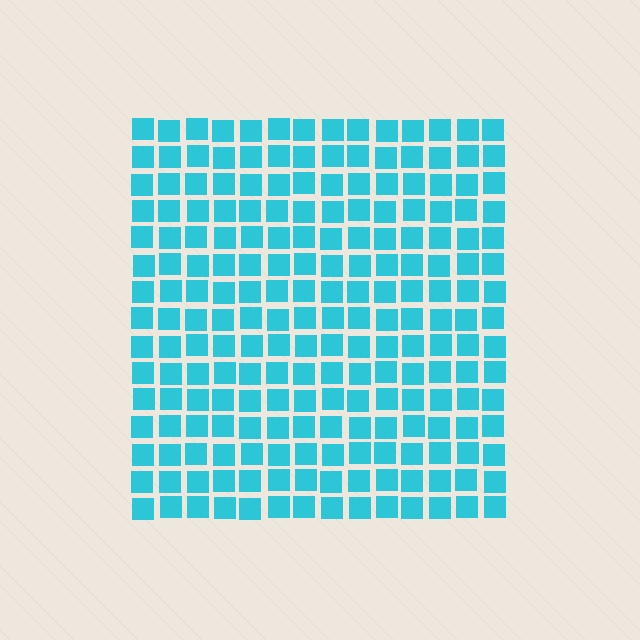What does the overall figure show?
The overall figure shows a square.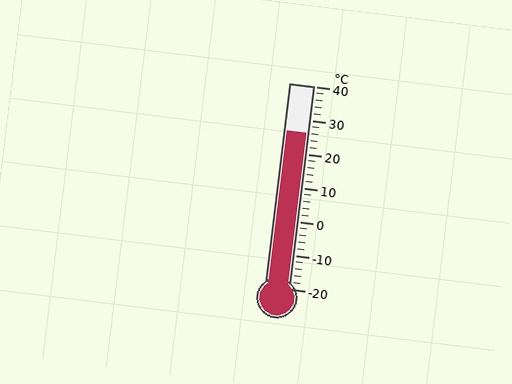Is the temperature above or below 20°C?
The temperature is above 20°C.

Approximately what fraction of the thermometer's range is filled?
The thermometer is filled to approximately 75% of its range.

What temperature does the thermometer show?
The thermometer shows approximately 26°C.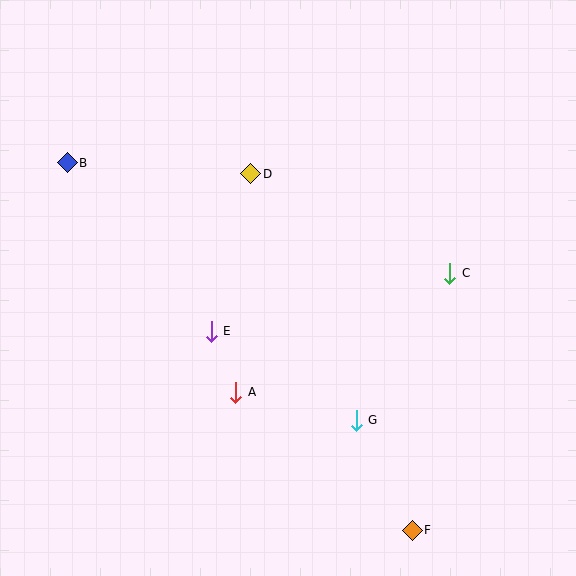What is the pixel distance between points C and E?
The distance between C and E is 246 pixels.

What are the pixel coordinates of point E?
Point E is at (211, 331).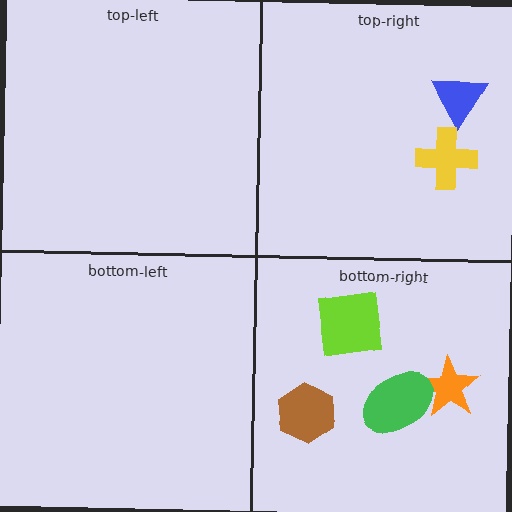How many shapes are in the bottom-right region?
4.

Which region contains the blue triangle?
The top-right region.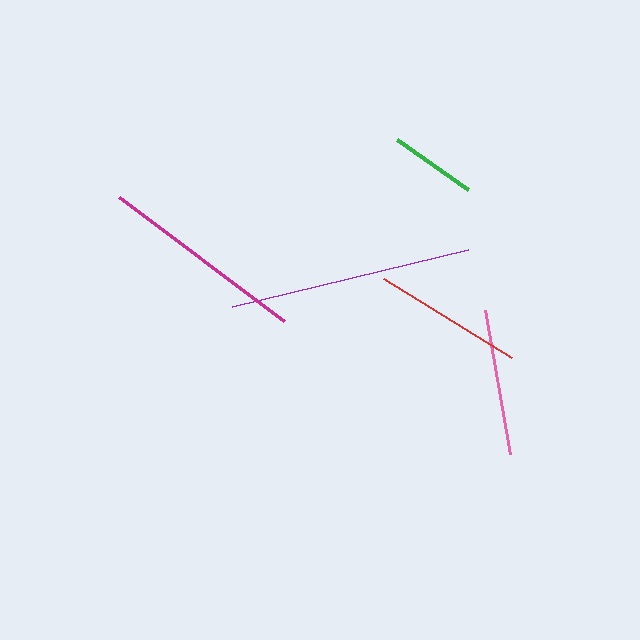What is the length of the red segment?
The red segment is approximately 151 pixels long.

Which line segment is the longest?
The purple line is the longest at approximately 243 pixels.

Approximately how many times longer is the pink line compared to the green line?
The pink line is approximately 1.7 times the length of the green line.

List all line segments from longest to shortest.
From longest to shortest: purple, magenta, red, pink, green.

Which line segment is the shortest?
The green line is the shortest at approximately 87 pixels.